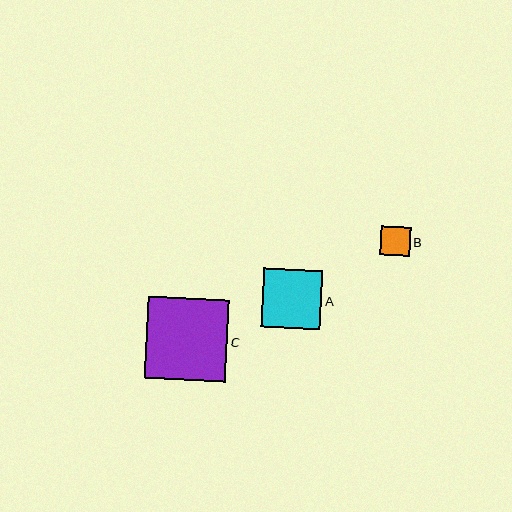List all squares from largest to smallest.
From largest to smallest: C, A, B.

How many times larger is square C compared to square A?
Square C is approximately 1.4 times the size of square A.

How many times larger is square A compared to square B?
Square A is approximately 2.0 times the size of square B.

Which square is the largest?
Square C is the largest with a size of approximately 82 pixels.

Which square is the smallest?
Square B is the smallest with a size of approximately 29 pixels.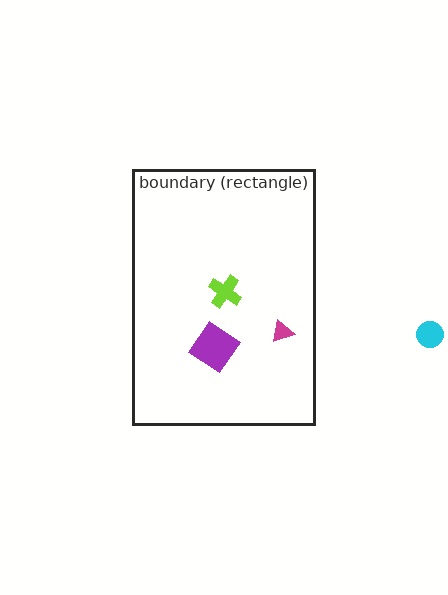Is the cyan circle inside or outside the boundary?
Outside.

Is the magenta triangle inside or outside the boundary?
Inside.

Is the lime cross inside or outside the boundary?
Inside.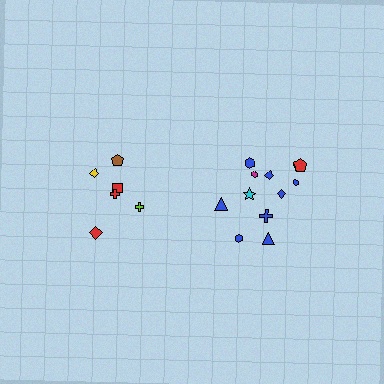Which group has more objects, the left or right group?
The right group.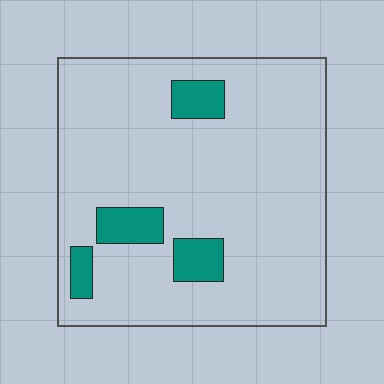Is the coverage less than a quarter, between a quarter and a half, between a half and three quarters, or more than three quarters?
Less than a quarter.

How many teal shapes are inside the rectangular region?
4.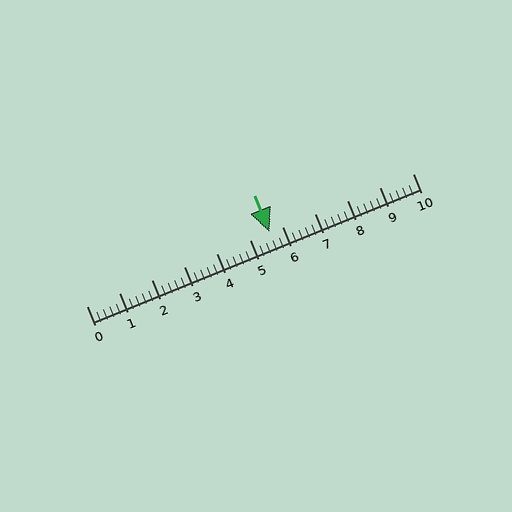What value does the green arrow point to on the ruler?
The green arrow points to approximately 5.6.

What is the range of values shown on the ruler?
The ruler shows values from 0 to 10.